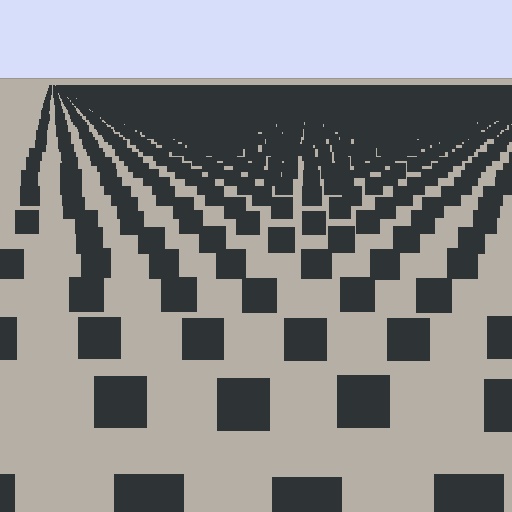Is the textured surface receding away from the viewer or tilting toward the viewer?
The surface is receding away from the viewer. Texture elements get smaller and denser toward the top.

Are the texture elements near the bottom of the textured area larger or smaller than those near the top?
Larger. Near the bottom, elements are closer to the viewer and appear at a bigger on-screen size.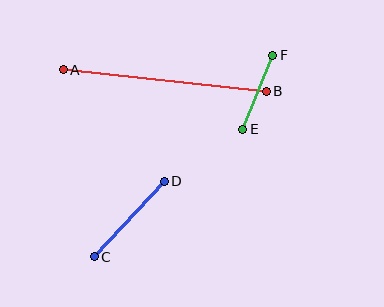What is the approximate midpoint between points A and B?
The midpoint is at approximately (165, 81) pixels.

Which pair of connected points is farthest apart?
Points A and B are farthest apart.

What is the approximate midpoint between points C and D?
The midpoint is at approximately (129, 219) pixels.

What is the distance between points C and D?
The distance is approximately 103 pixels.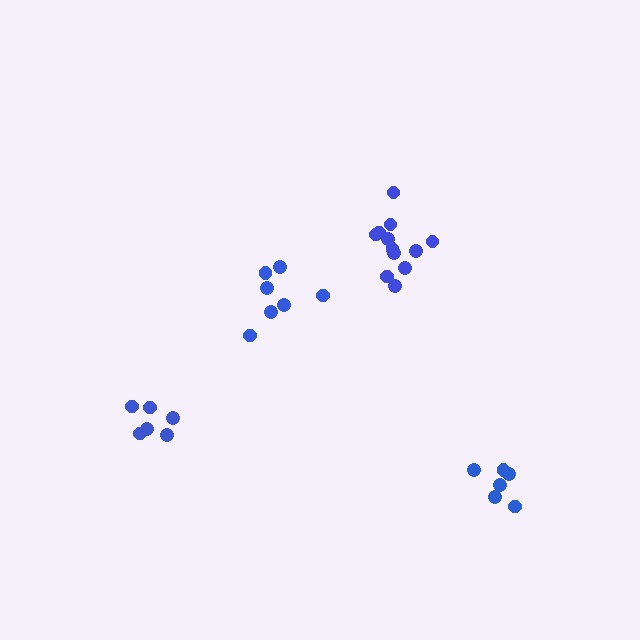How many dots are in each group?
Group 1: 6 dots, Group 2: 6 dots, Group 3: 7 dots, Group 4: 12 dots (31 total).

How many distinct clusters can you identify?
There are 4 distinct clusters.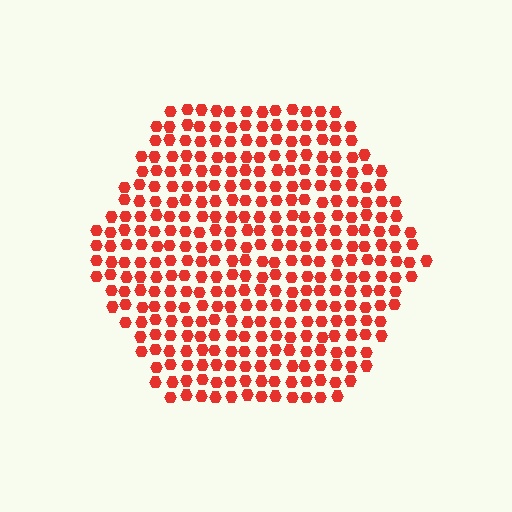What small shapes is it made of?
It is made of small hexagons.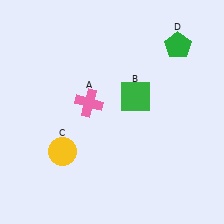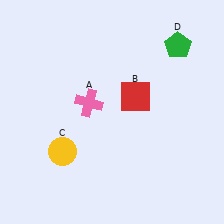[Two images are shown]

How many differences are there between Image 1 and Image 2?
There is 1 difference between the two images.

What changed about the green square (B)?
In Image 1, B is green. In Image 2, it changed to red.